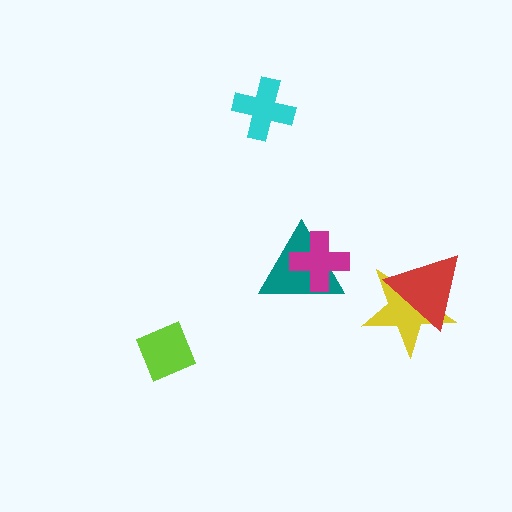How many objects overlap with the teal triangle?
1 object overlaps with the teal triangle.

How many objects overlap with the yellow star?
1 object overlaps with the yellow star.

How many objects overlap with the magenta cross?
1 object overlaps with the magenta cross.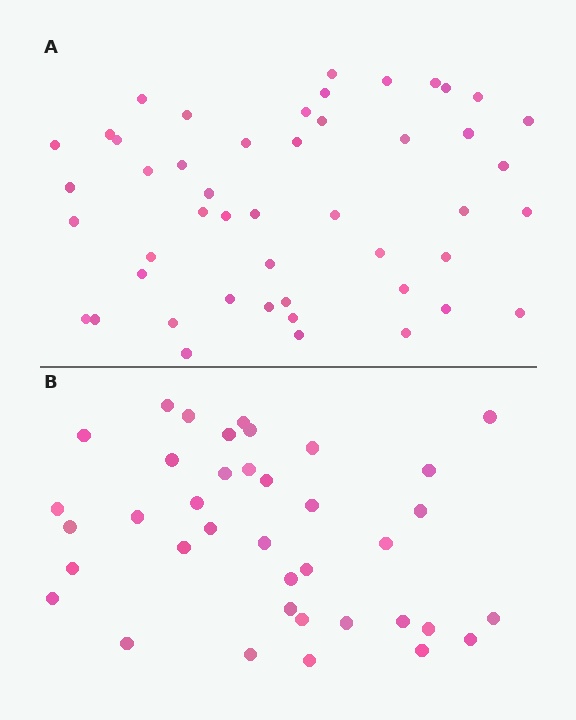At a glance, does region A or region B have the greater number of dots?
Region A (the top region) has more dots.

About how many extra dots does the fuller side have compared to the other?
Region A has roughly 10 or so more dots than region B.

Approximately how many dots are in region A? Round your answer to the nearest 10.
About 50 dots. (The exact count is 48, which rounds to 50.)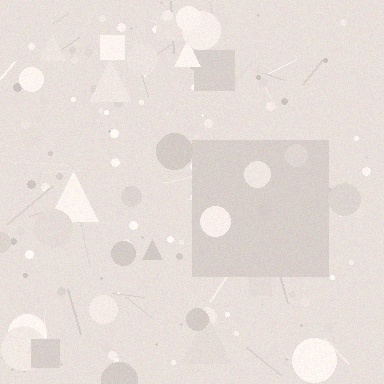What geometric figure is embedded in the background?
A square is embedded in the background.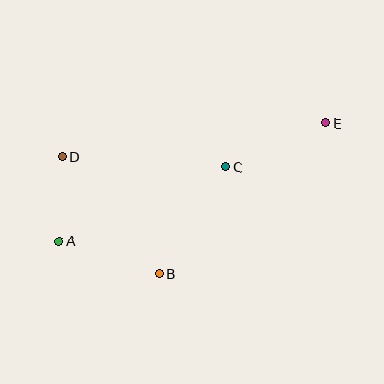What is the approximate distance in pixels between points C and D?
The distance between C and D is approximately 164 pixels.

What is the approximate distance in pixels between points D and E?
The distance between D and E is approximately 265 pixels.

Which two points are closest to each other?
Points A and D are closest to each other.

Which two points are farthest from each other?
Points A and E are farthest from each other.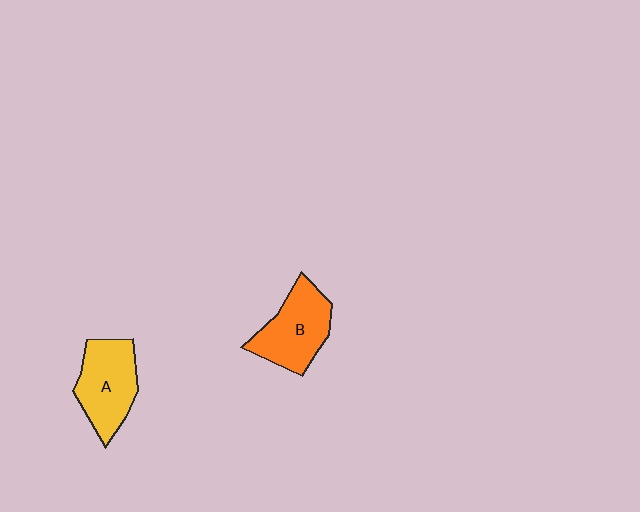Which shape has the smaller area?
Shape B (orange).